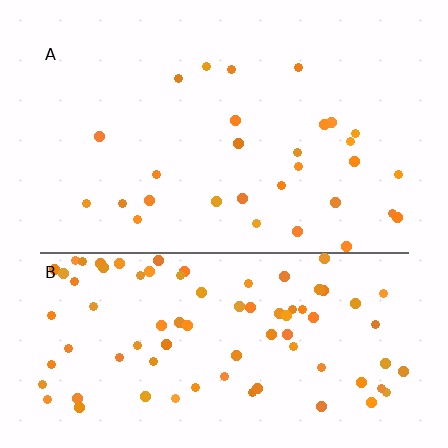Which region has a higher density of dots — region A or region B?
B (the bottom).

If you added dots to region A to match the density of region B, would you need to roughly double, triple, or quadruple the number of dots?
Approximately triple.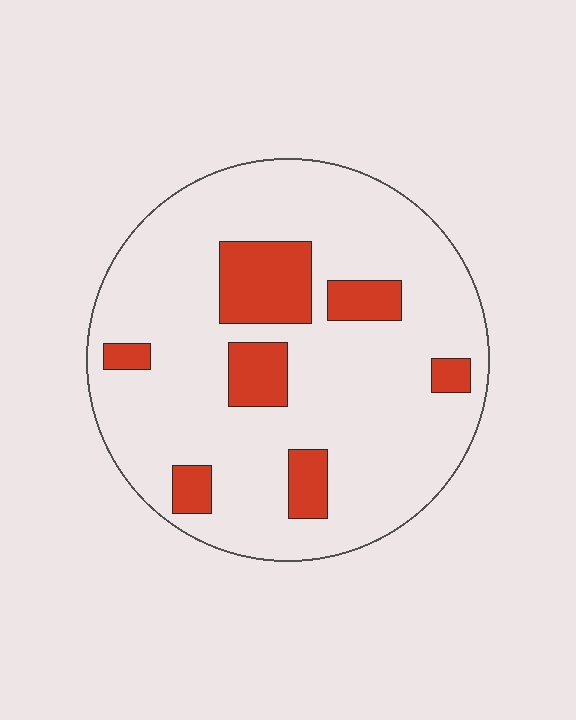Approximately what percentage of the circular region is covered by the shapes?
Approximately 15%.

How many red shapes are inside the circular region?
7.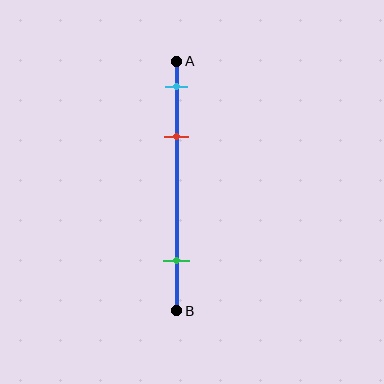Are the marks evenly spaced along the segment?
No, the marks are not evenly spaced.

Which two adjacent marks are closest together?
The cyan and red marks are the closest adjacent pair.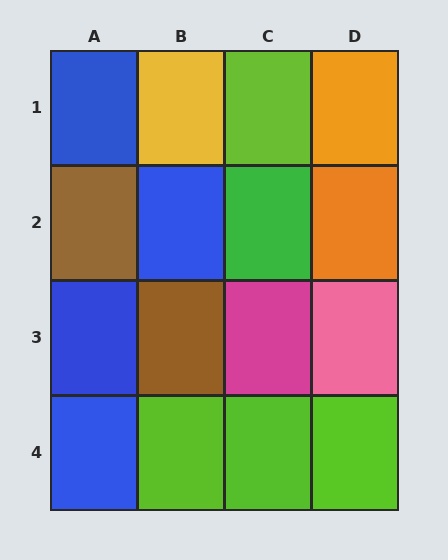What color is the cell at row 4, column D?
Lime.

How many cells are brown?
2 cells are brown.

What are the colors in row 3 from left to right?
Blue, brown, magenta, pink.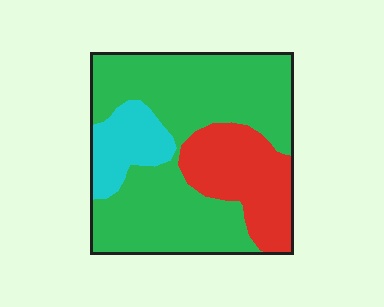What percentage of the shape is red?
Red takes up between a sixth and a third of the shape.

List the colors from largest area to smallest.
From largest to smallest: green, red, cyan.